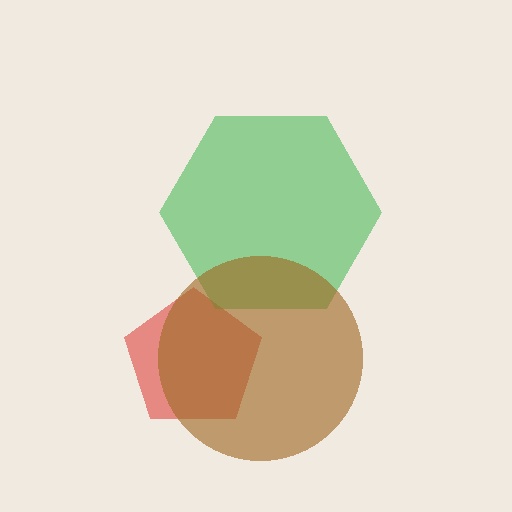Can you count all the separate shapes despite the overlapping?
Yes, there are 3 separate shapes.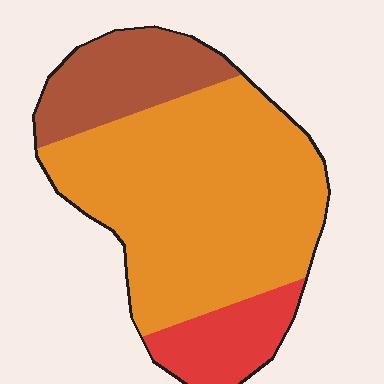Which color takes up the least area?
Red, at roughly 15%.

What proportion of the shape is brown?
Brown takes up about one fifth (1/5) of the shape.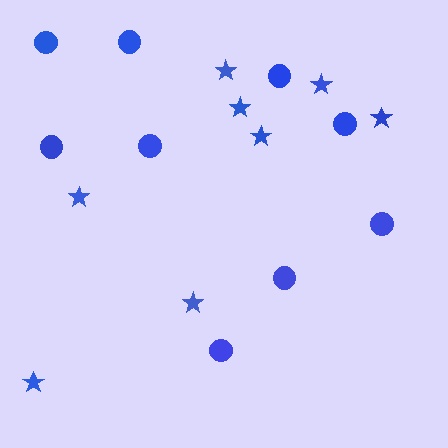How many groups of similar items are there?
There are 2 groups: one group of stars (8) and one group of circles (9).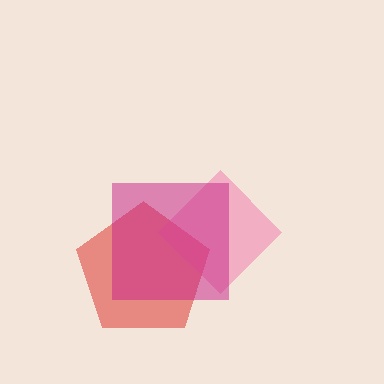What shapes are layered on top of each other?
The layered shapes are: a red pentagon, a pink diamond, a magenta square.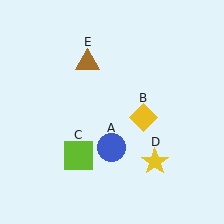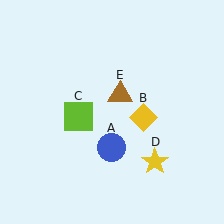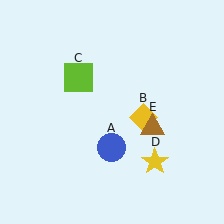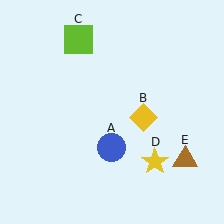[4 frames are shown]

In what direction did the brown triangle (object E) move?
The brown triangle (object E) moved down and to the right.